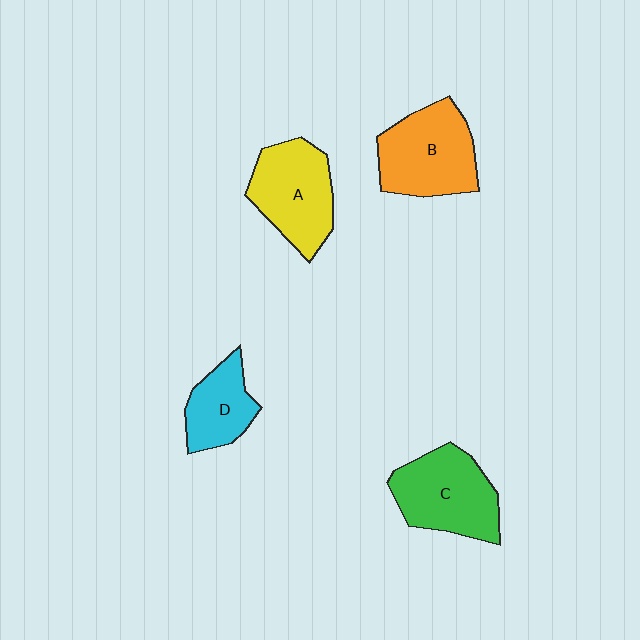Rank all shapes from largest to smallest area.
From largest to smallest: B (orange), C (green), A (yellow), D (cyan).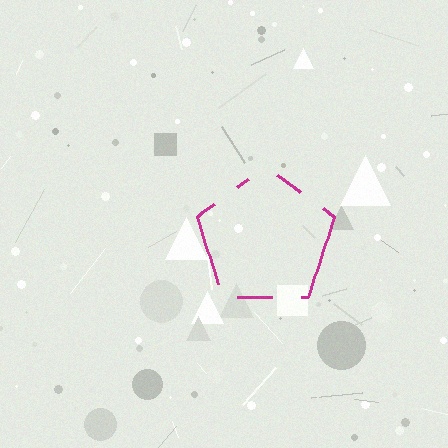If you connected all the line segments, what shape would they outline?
They would outline a pentagon.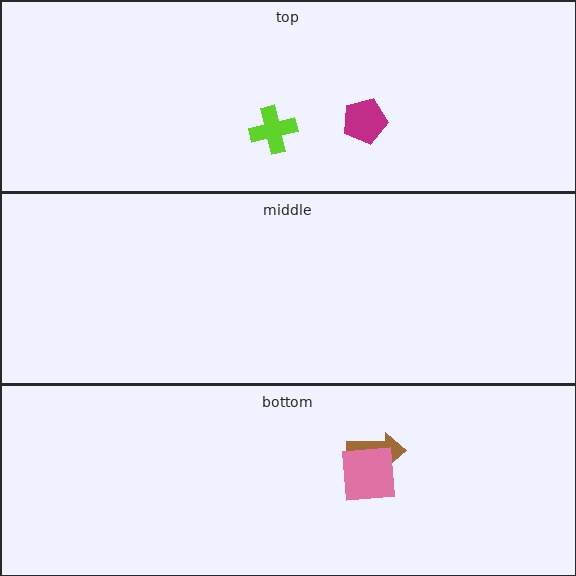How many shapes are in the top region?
2.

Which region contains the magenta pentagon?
The top region.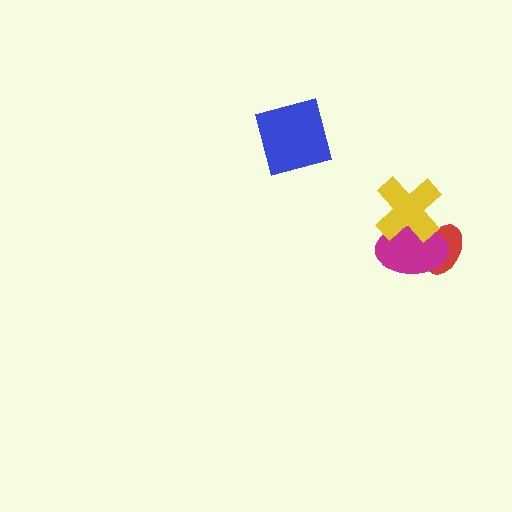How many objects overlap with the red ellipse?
2 objects overlap with the red ellipse.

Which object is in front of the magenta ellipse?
The yellow cross is in front of the magenta ellipse.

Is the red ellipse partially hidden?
Yes, it is partially covered by another shape.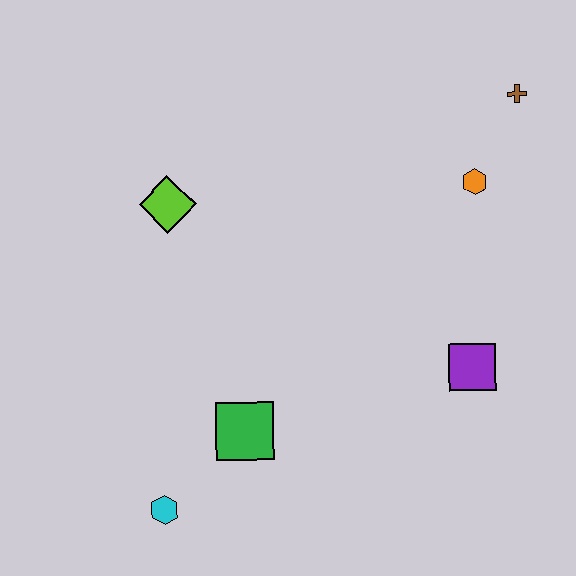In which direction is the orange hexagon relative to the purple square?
The orange hexagon is above the purple square.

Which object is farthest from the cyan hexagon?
The brown cross is farthest from the cyan hexagon.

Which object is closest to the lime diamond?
The green square is closest to the lime diamond.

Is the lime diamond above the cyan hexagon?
Yes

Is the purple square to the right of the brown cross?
No